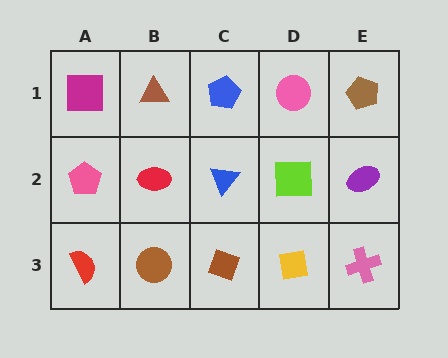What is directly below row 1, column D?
A lime square.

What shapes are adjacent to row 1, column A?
A pink pentagon (row 2, column A), a brown triangle (row 1, column B).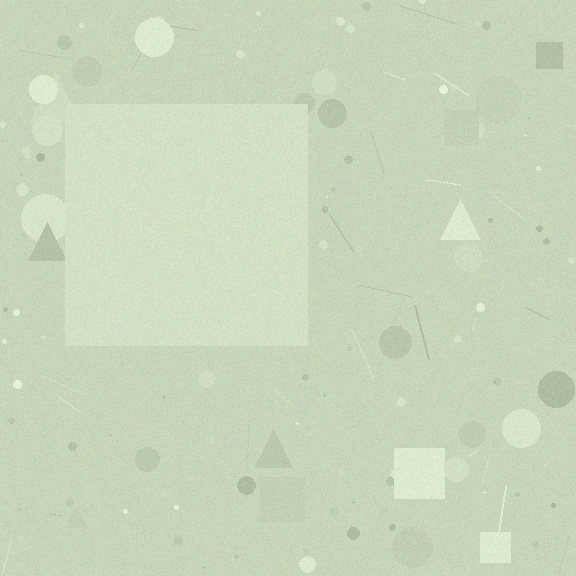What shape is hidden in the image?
A square is hidden in the image.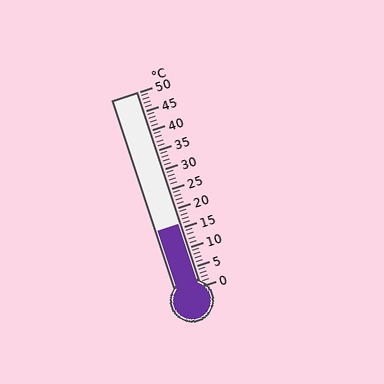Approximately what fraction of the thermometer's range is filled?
The thermometer is filled to approximately 30% of its range.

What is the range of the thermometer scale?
The thermometer scale ranges from 0°C to 50°C.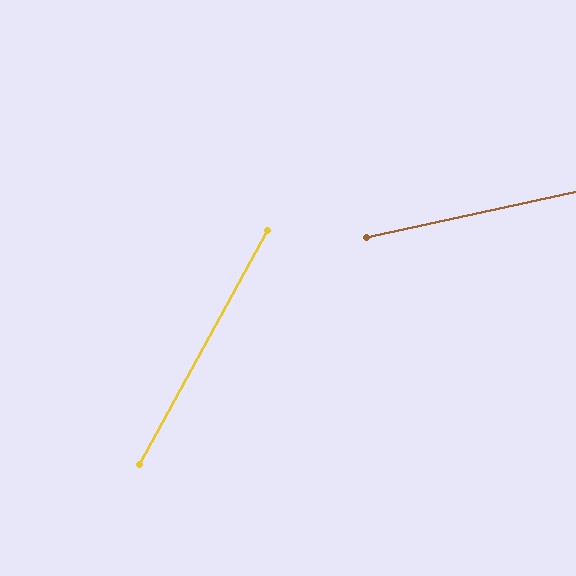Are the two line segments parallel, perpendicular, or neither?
Neither parallel nor perpendicular — they differ by about 49°.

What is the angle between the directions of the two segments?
Approximately 49 degrees.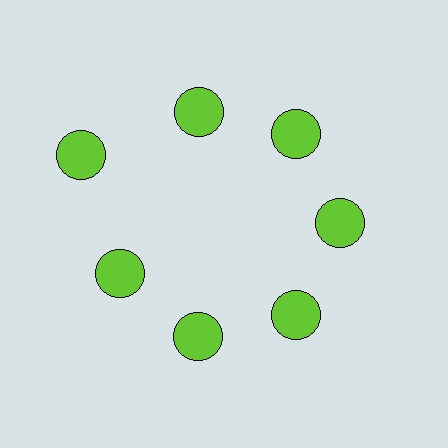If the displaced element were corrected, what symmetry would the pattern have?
It would have 7-fold rotational symmetry — the pattern would map onto itself every 51 degrees.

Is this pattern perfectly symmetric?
No. The 7 lime circles are arranged in a ring, but one element near the 10 o'clock position is pushed outward from the center, breaking the 7-fold rotational symmetry.